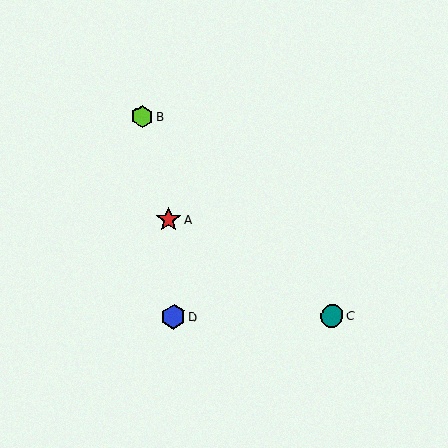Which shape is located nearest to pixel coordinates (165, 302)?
The blue hexagon (labeled D) at (173, 317) is nearest to that location.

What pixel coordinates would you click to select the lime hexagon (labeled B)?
Click at (142, 116) to select the lime hexagon B.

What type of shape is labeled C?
Shape C is a teal circle.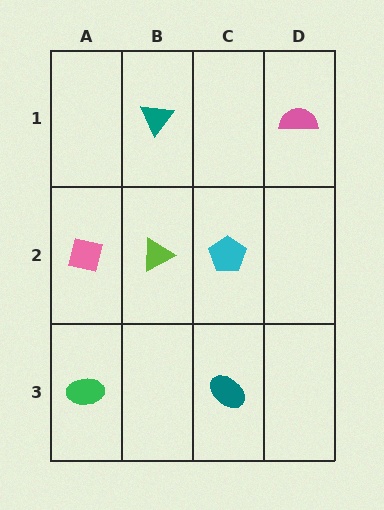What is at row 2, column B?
A lime triangle.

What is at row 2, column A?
A pink square.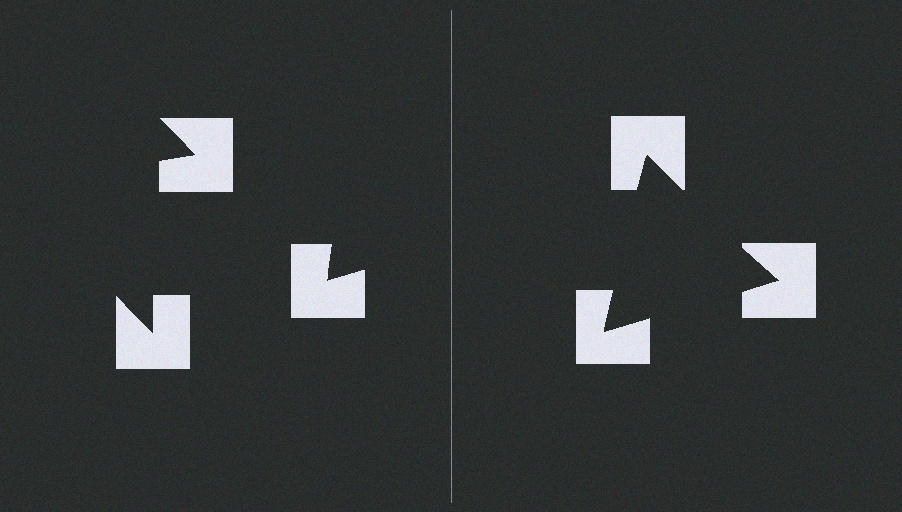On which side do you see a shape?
An illusory triangle appears on the right side. On the left side the wedge cuts are rotated, so no coherent shape forms.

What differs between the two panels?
The notched squares are positioned identically on both sides; only the wedge orientations differ. On the right they align to a triangle; on the left they are misaligned.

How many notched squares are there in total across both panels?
6 — 3 on each side.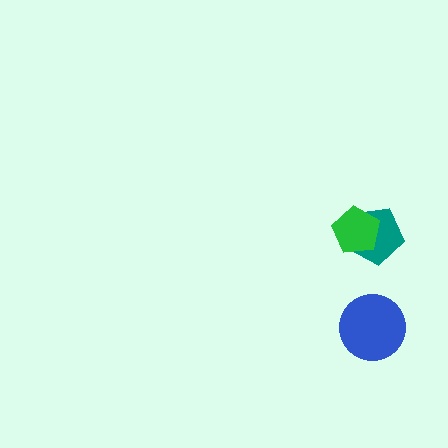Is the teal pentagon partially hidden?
Yes, it is partially covered by another shape.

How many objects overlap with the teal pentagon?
1 object overlaps with the teal pentagon.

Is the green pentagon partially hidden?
No, no other shape covers it.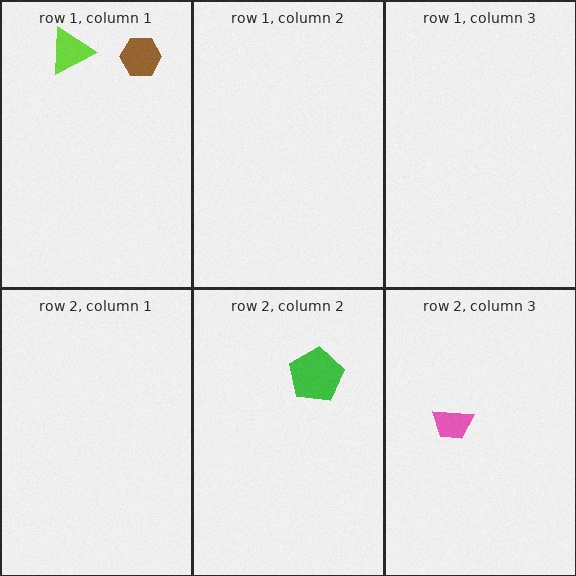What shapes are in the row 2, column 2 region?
The green pentagon.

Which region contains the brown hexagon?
The row 1, column 1 region.